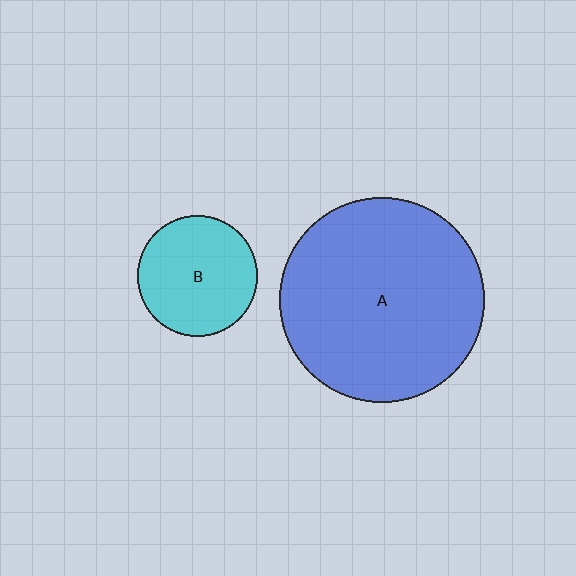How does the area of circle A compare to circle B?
Approximately 2.9 times.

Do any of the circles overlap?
No, none of the circles overlap.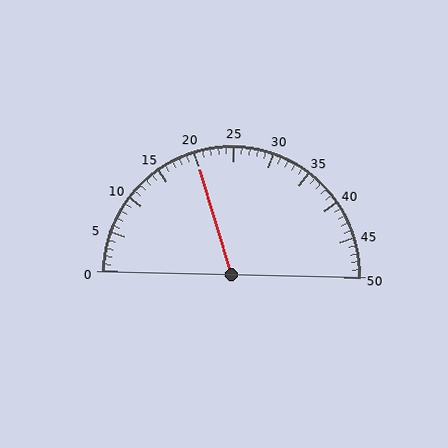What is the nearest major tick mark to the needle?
The nearest major tick mark is 20.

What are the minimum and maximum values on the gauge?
The gauge ranges from 0 to 50.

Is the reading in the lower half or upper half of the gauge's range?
The reading is in the lower half of the range (0 to 50).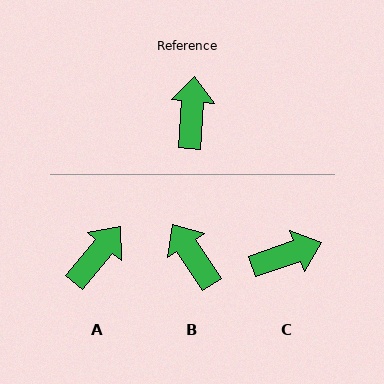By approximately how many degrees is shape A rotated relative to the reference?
Approximately 36 degrees clockwise.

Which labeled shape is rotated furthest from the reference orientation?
C, about 66 degrees away.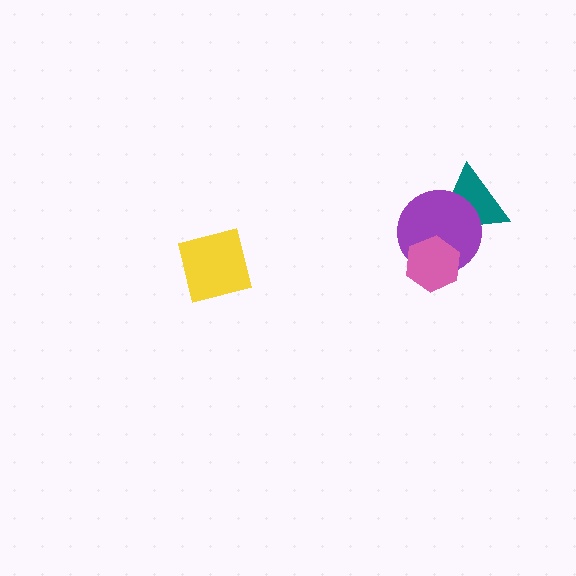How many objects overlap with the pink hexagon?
1 object overlaps with the pink hexagon.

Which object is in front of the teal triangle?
The purple circle is in front of the teal triangle.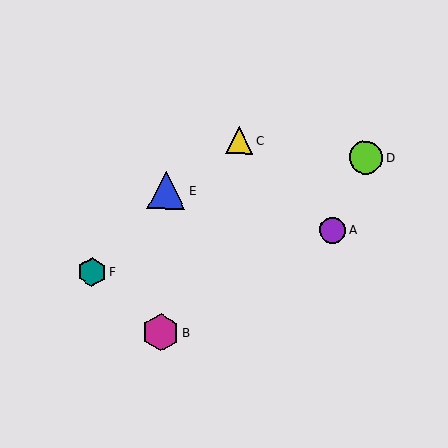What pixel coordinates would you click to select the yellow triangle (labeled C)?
Click at (239, 140) to select the yellow triangle C.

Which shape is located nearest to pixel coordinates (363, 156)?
The lime circle (labeled D) at (366, 158) is nearest to that location.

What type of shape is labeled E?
Shape E is a blue triangle.